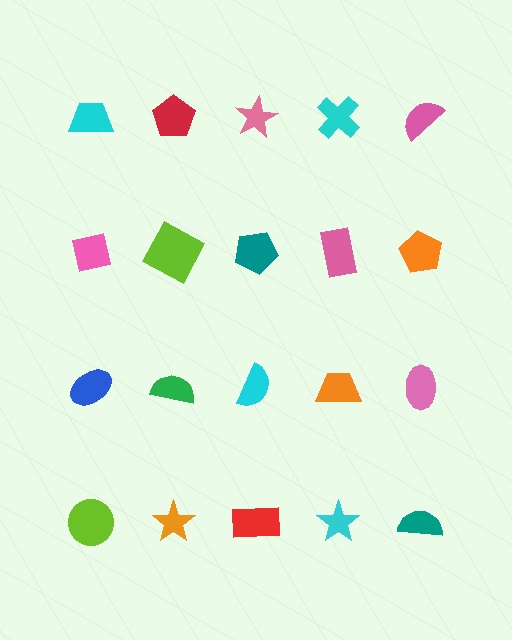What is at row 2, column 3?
A teal pentagon.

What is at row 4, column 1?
A lime circle.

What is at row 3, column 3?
A cyan semicircle.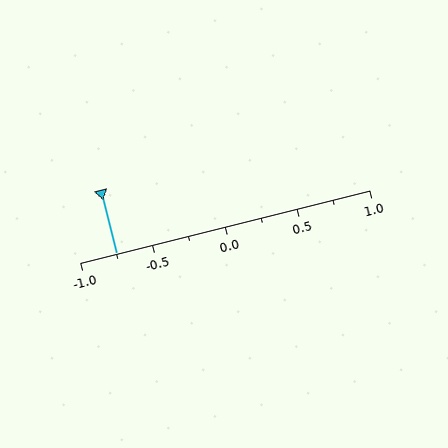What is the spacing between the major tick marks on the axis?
The major ticks are spaced 0.5 apart.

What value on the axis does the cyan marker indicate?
The marker indicates approximately -0.75.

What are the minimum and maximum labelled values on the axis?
The axis runs from -1.0 to 1.0.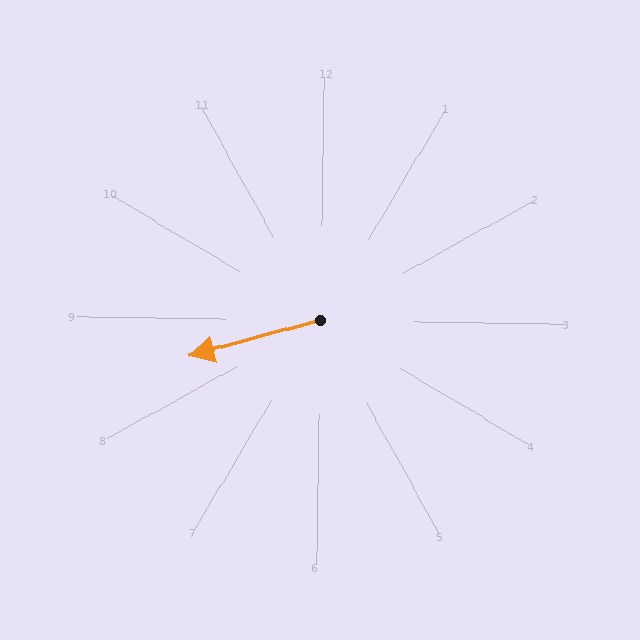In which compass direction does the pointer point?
West.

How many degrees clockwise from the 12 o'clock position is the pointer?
Approximately 254 degrees.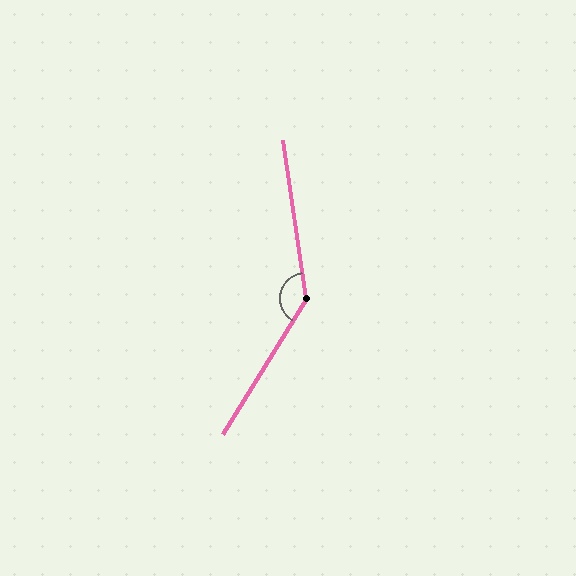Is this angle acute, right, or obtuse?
It is obtuse.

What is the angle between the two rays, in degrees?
Approximately 140 degrees.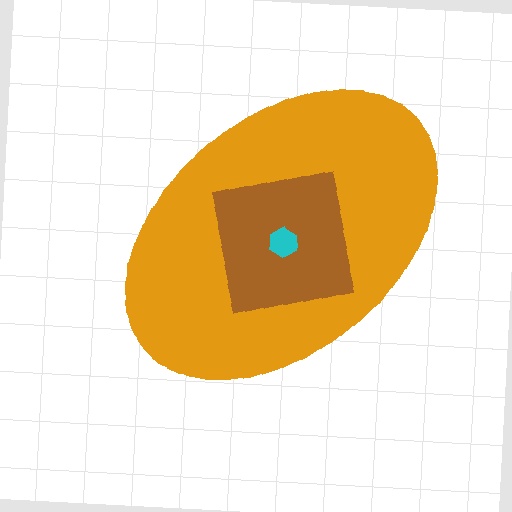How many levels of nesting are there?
3.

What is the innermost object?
The cyan hexagon.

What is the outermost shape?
The orange ellipse.